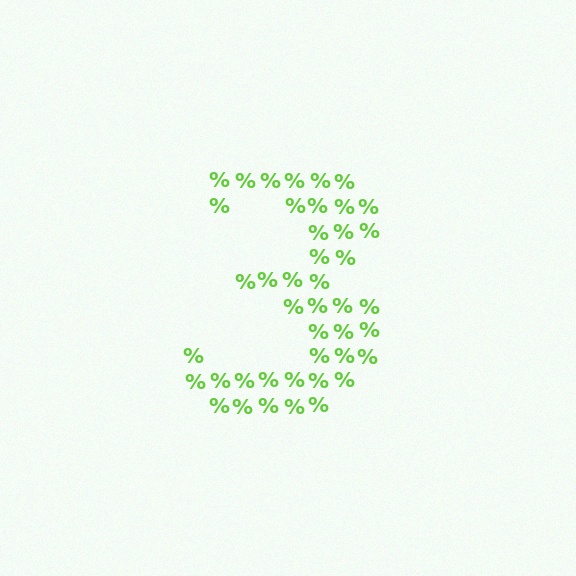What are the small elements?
The small elements are percent signs.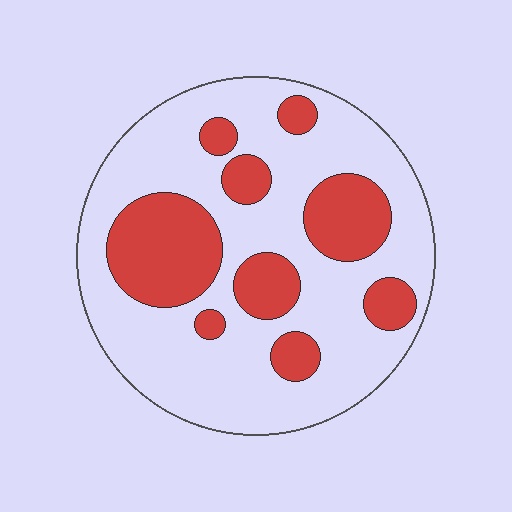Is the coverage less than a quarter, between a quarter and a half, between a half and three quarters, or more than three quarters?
Between a quarter and a half.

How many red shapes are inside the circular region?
9.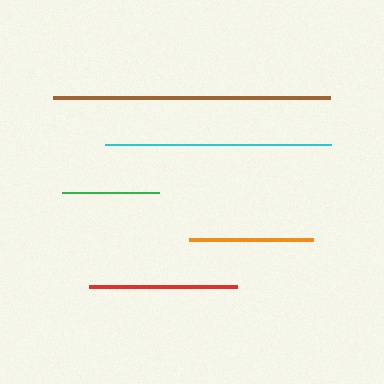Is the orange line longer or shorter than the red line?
The red line is longer than the orange line.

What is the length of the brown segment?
The brown segment is approximately 278 pixels long.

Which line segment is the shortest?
The green line is the shortest at approximately 96 pixels.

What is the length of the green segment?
The green segment is approximately 96 pixels long.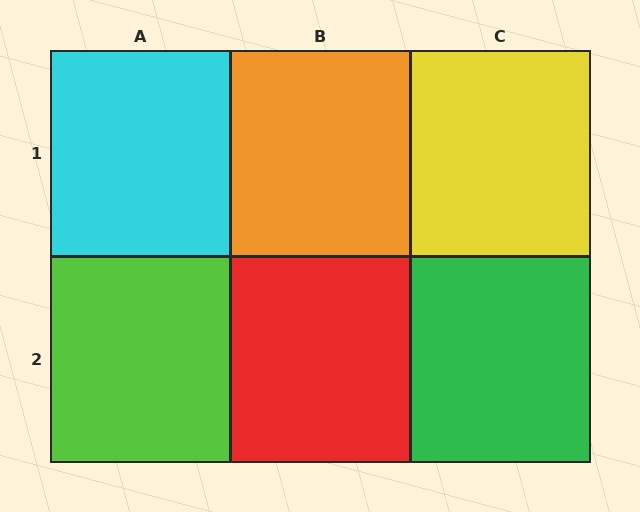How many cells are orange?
1 cell is orange.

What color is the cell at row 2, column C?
Green.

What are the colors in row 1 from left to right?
Cyan, orange, yellow.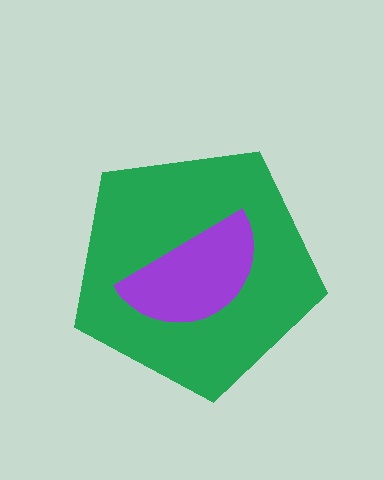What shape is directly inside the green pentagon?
The purple semicircle.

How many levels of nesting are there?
2.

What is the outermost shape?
The green pentagon.